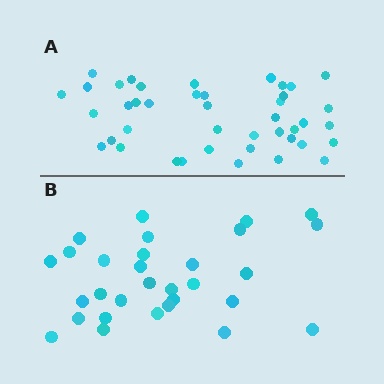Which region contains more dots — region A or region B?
Region A (the top region) has more dots.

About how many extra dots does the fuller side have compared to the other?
Region A has roughly 12 or so more dots than region B.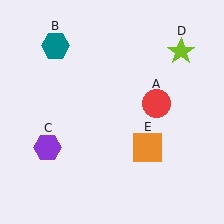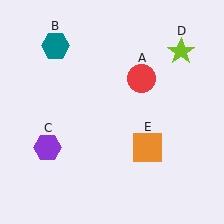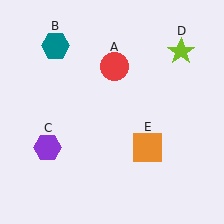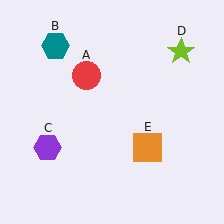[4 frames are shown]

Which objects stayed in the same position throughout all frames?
Teal hexagon (object B) and purple hexagon (object C) and lime star (object D) and orange square (object E) remained stationary.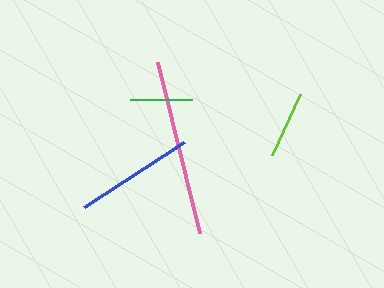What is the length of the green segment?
The green segment is approximately 62 pixels long.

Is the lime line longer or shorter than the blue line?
The blue line is longer than the lime line.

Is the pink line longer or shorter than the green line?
The pink line is longer than the green line.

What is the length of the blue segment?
The blue segment is approximately 119 pixels long.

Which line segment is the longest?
The pink line is the longest at approximately 176 pixels.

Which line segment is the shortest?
The green line is the shortest at approximately 62 pixels.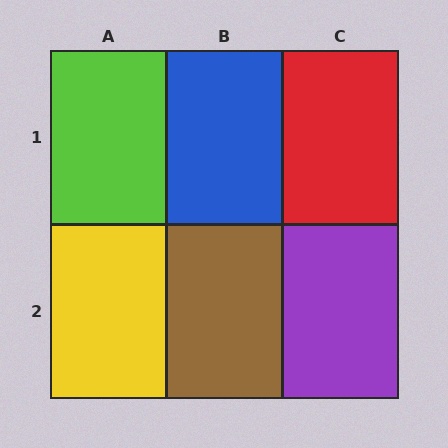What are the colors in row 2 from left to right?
Yellow, brown, purple.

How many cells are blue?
1 cell is blue.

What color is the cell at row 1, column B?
Blue.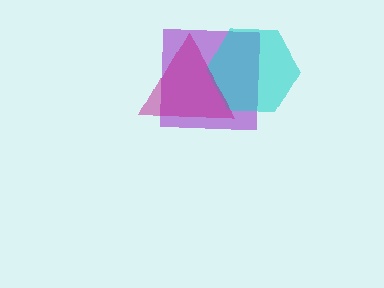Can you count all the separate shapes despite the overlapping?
Yes, there are 3 separate shapes.